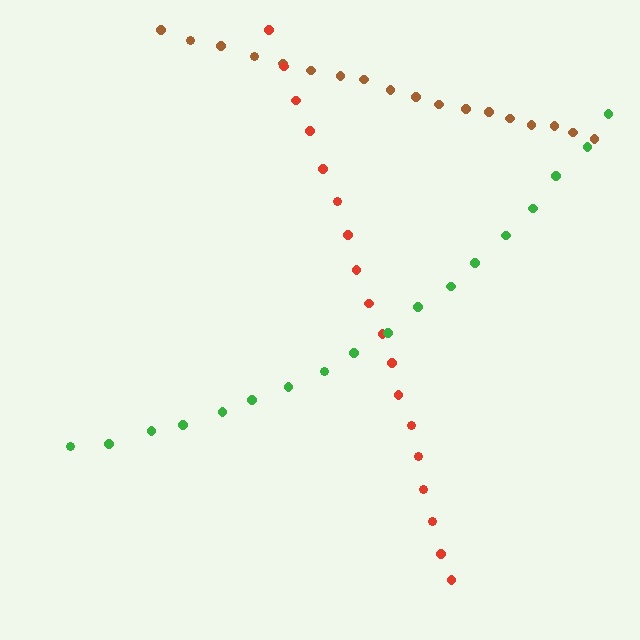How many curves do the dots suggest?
There are 3 distinct paths.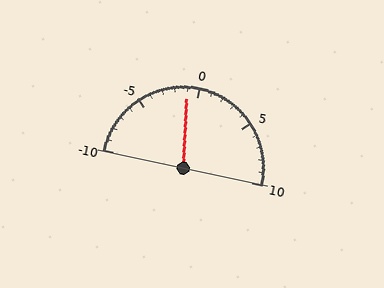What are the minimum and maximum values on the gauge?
The gauge ranges from -10 to 10.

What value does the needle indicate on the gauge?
The needle indicates approximately -1.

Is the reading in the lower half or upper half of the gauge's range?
The reading is in the lower half of the range (-10 to 10).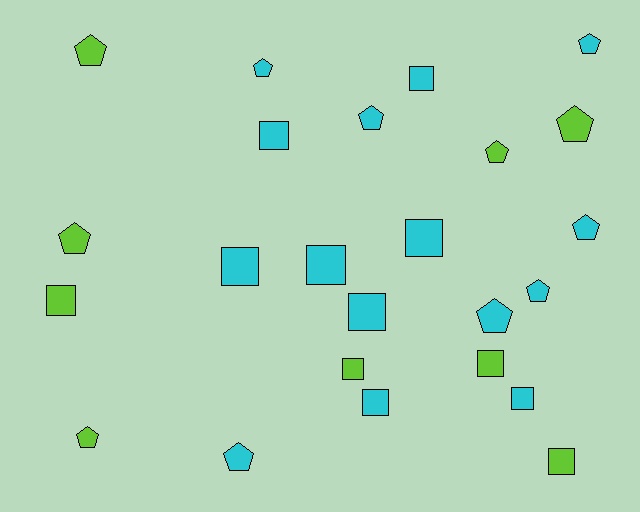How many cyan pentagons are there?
There are 7 cyan pentagons.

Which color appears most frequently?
Cyan, with 15 objects.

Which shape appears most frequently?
Pentagon, with 12 objects.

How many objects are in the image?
There are 24 objects.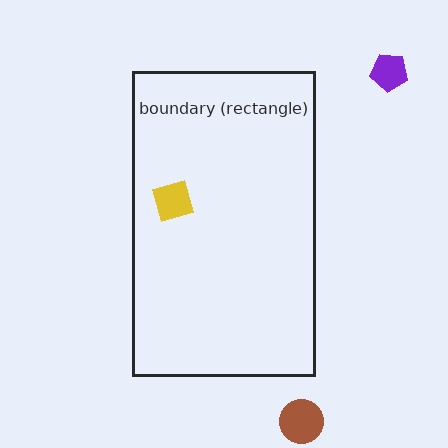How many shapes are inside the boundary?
1 inside, 2 outside.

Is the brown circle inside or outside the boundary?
Outside.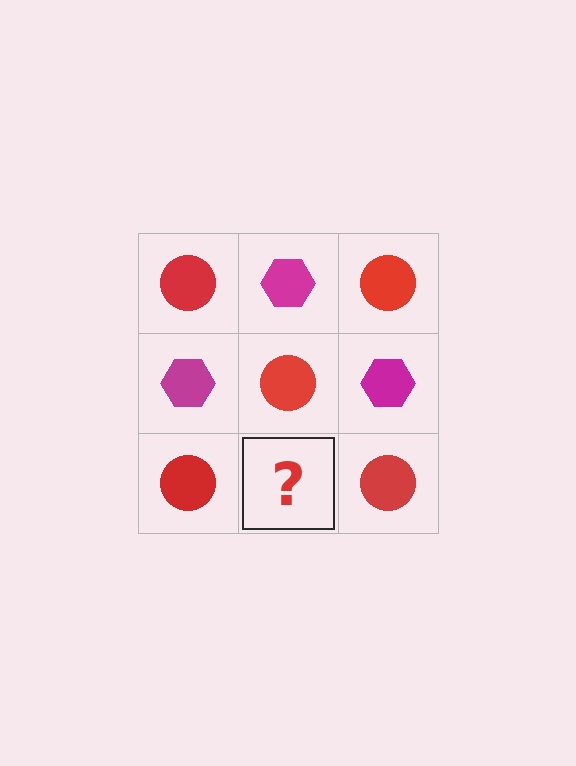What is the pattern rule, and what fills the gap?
The rule is that it alternates red circle and magenta hexagon in a checkerboard pattern. The gap should be filled with a magenta hexagon.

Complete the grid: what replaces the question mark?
The question mark should be replaced with a magenta hexagon.